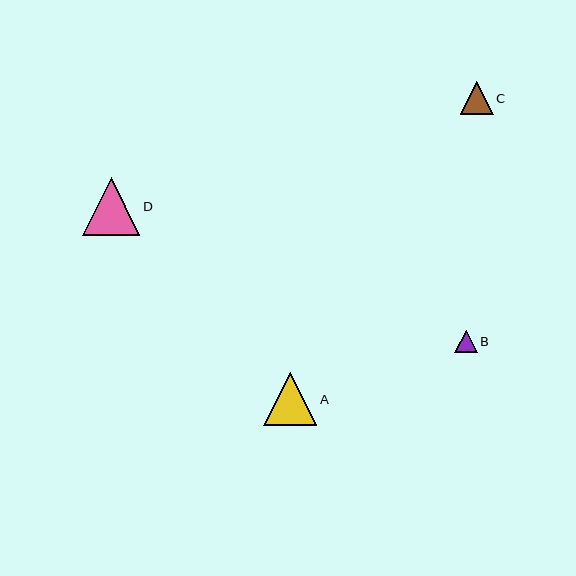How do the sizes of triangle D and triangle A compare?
Triangle D and triangle A are approximately the same size.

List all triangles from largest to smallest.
From largest to smallest: D, A, C, B.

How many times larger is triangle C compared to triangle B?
Triangle C is approximately 1.5 times the size of triangle B.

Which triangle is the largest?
Triangle D is the largest with a size of approximately 57 pixels.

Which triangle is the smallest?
Triangle B is the smallest with a size of approximately 22 pixels.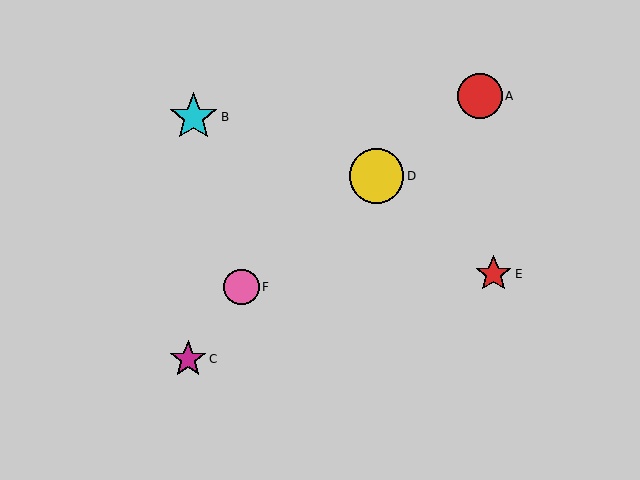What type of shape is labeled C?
Shape C is a magenta star.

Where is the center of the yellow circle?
The center of the yellow circle is at (377, 176).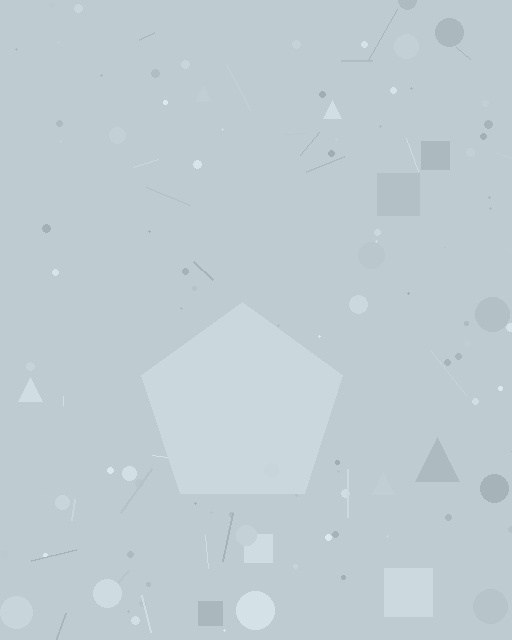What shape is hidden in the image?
A pentagon is hidden in the image.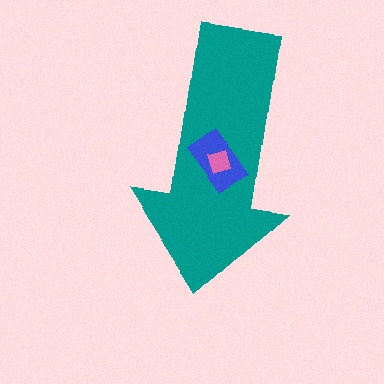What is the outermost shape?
The teal arrow.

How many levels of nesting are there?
3.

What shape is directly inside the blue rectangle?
The pink diamond.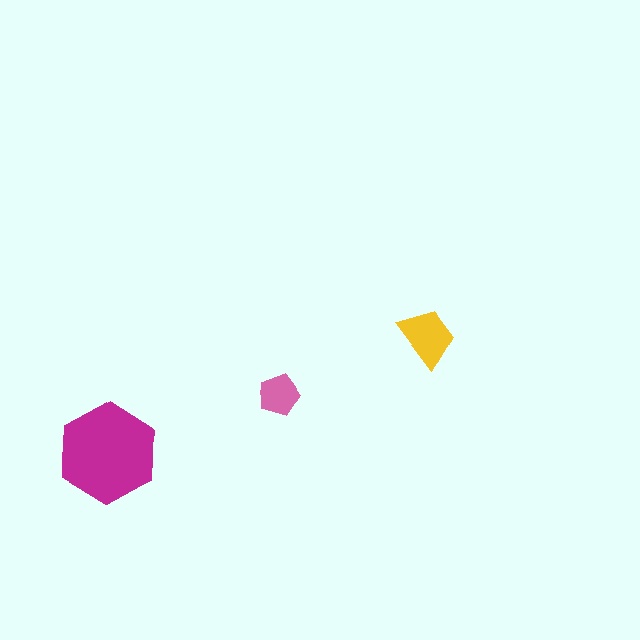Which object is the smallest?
The pink pentagon.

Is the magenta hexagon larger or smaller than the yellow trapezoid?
Larger.